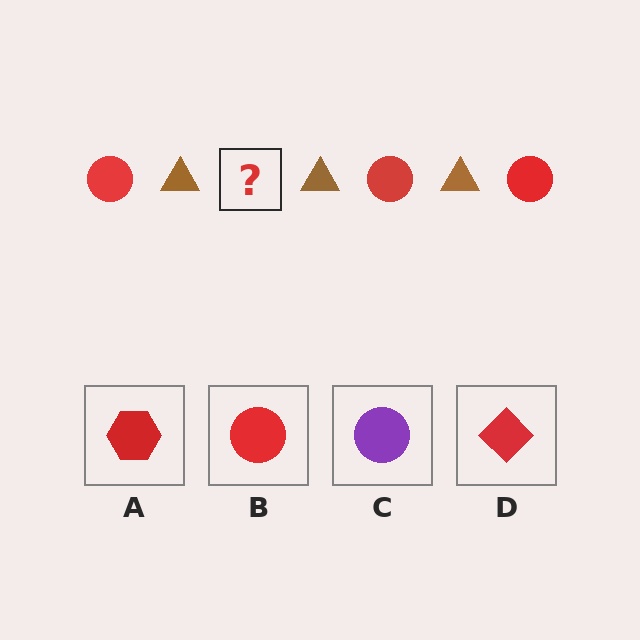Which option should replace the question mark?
Option B.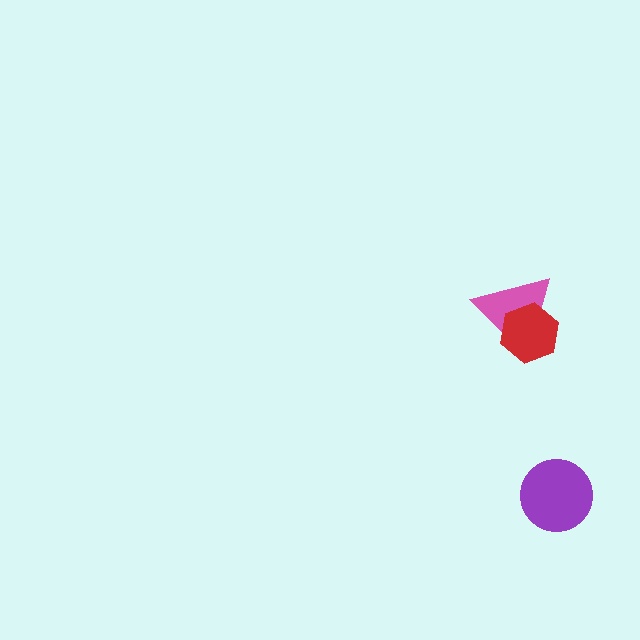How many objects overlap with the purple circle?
0 objects overlap with the purple circle.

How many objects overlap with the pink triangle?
1 object overlaps with the pink triangle.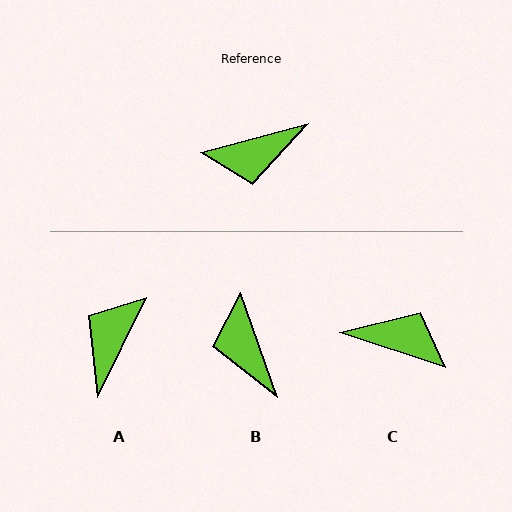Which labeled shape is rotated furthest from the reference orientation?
C, about 147 degrees away.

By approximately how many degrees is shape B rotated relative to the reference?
Approximately 86 degrees clockwise.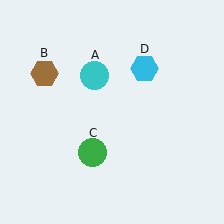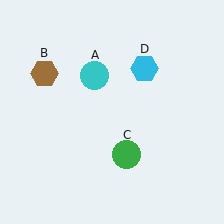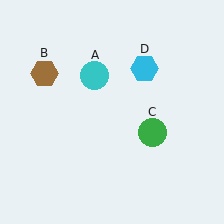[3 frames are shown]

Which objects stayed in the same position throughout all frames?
Cyan circle (object A) and brown hexagon (object B) and cyan hexagon (object D) remained stationary.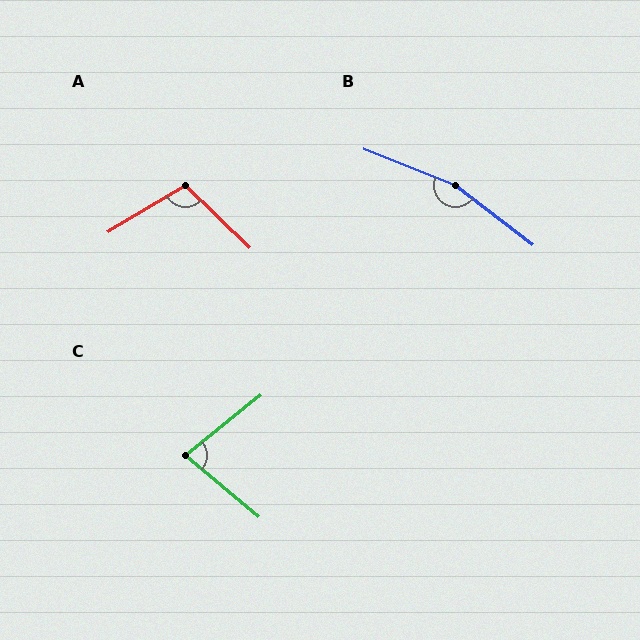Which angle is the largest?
B, at approximately 164 degrees.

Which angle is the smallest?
C, at approximately 79 degrees.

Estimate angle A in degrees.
Approximately 105 degrees.